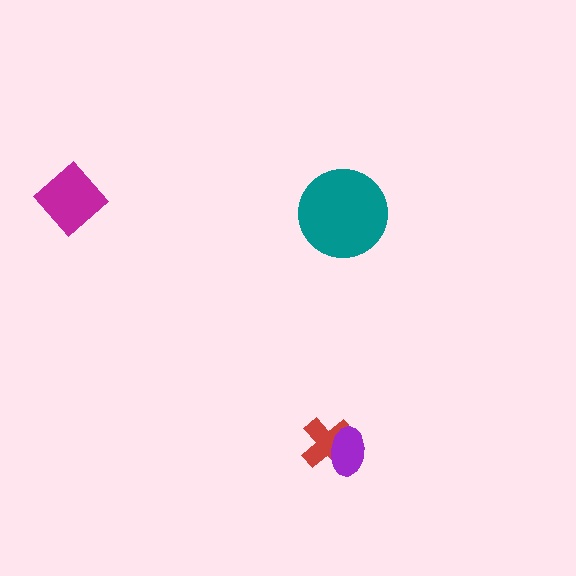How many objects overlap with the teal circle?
0 objects overlap with the teal circle.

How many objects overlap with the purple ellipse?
1 object overlaps with the purple ellipse.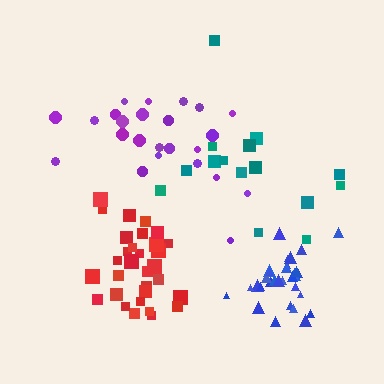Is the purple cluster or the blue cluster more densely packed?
Blue.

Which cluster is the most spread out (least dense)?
Teal.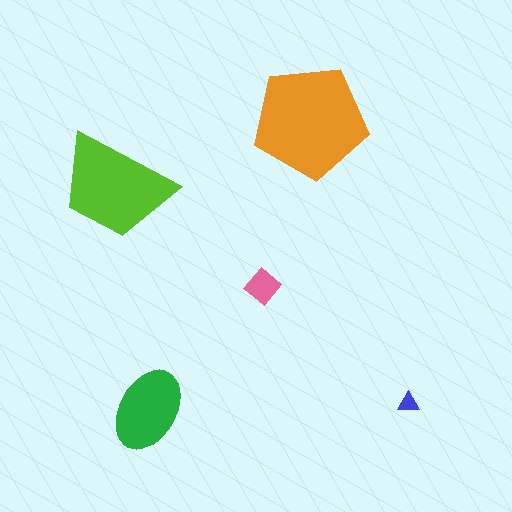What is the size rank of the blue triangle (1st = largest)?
5th.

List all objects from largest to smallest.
The orange pentagon, the lime trapezoid, the green ellipse, the pink diamond, the blue triangle.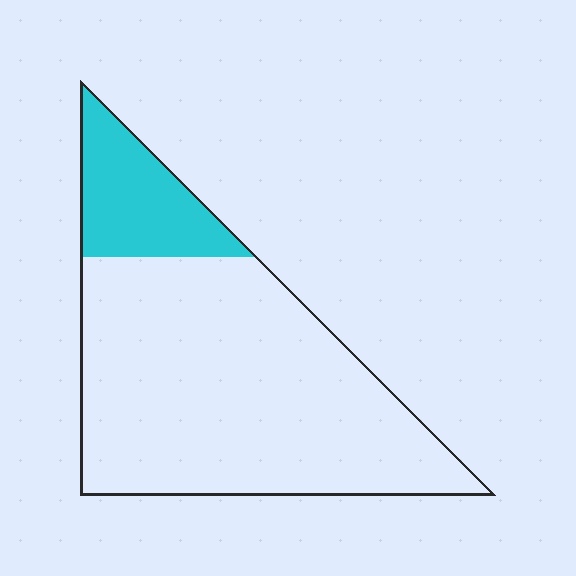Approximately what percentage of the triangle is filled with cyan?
Approximately 20%.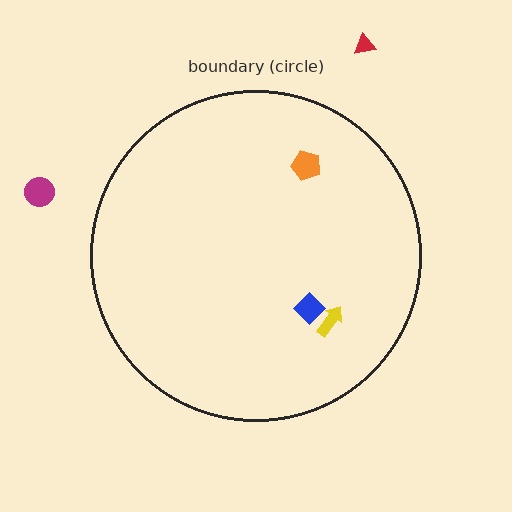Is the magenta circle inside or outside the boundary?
Outside.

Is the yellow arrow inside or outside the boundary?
Inside.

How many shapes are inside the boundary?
3 inside, 2 outside.